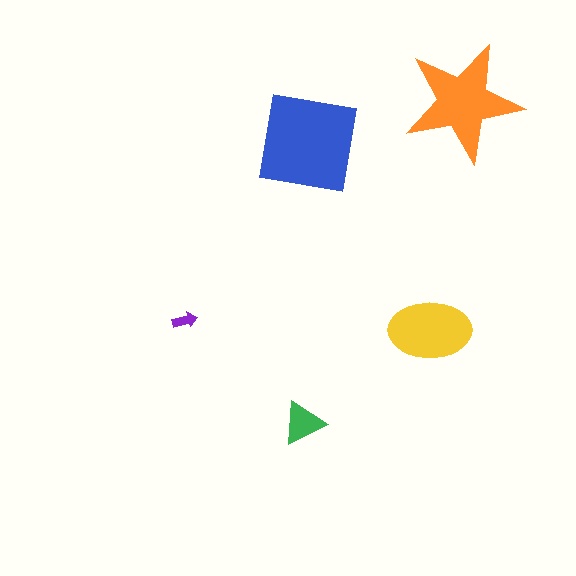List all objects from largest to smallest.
The blue square, the orange star, the yellow ellipse, the green triangle, the purple arrow.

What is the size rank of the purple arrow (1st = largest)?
5th.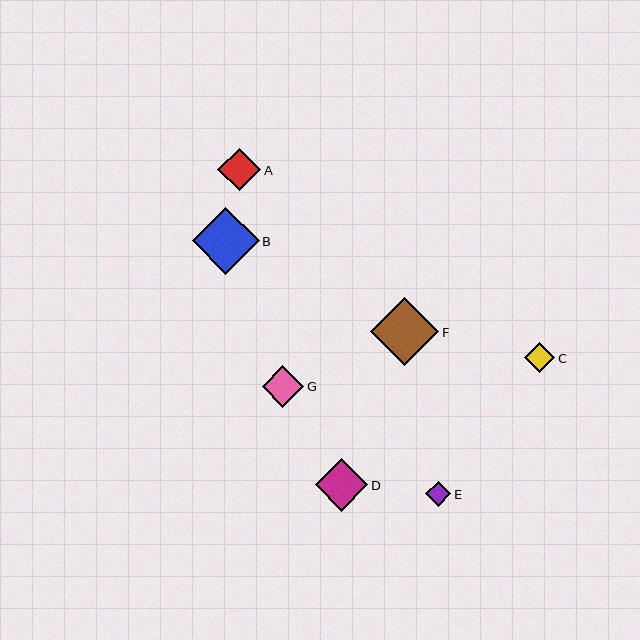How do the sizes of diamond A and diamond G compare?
Diamond A and diamond G are approximately the same size.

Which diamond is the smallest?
Diamond E is the smallest with a size of approximately 25 pixels.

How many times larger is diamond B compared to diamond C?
Diamond B is approximately 2.2 times the size of diamond C.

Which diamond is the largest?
Diamond F is the largest with a size of approximately 68 pixels.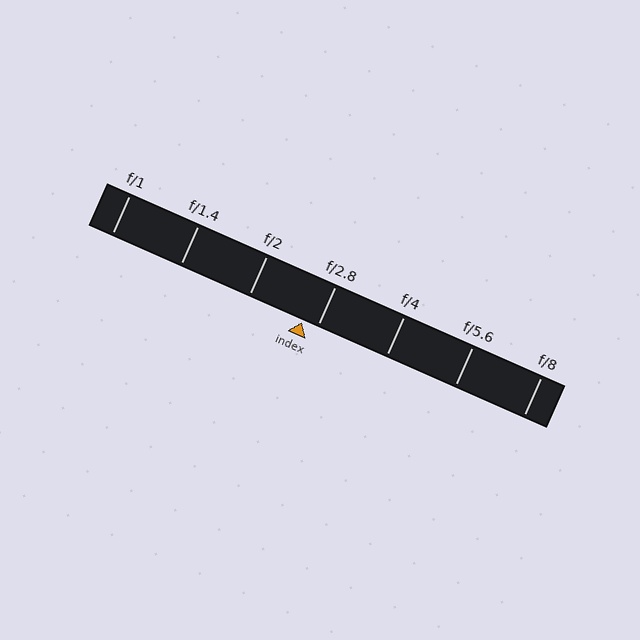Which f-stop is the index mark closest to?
The index mark is closest to f/2.8.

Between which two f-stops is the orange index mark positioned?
The index mark is between f/2 and f/2.8.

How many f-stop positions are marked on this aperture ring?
There are 7 f-stop positions marked.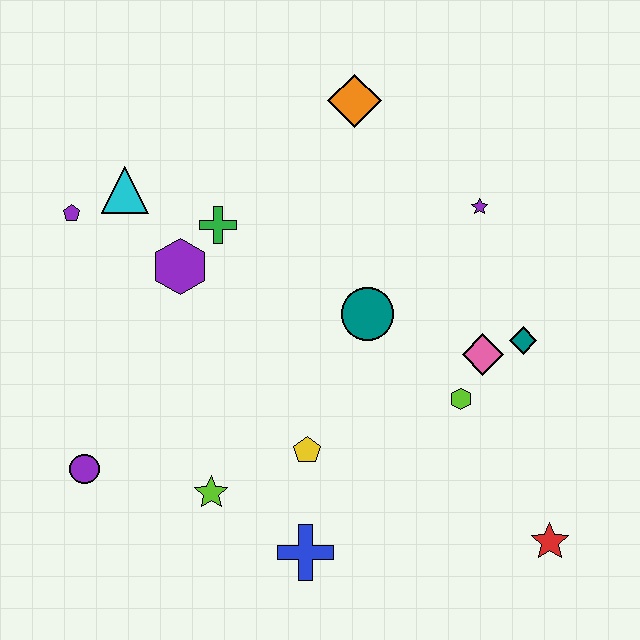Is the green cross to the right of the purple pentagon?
Yes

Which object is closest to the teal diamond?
The pink diamond is closest to the teal diamond.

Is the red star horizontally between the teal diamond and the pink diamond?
No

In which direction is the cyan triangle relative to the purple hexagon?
The cyan triangle is above the purple hexagon.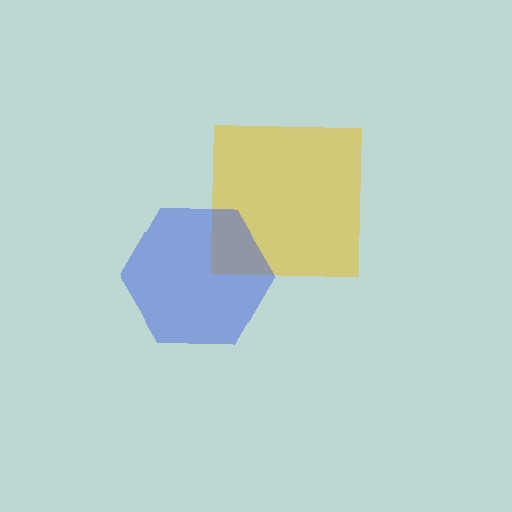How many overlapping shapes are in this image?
There are 2 overlapping shapes in the image.